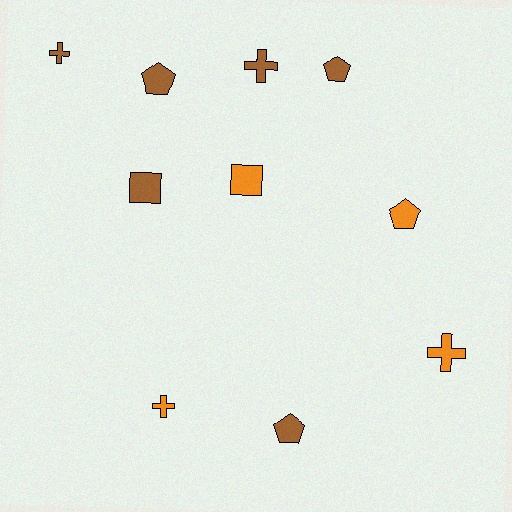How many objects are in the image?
There are 10 objects.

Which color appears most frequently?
Brown, with 6 objects.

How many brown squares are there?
There is 1 brown square.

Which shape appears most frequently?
Pentagon, with 4 objects.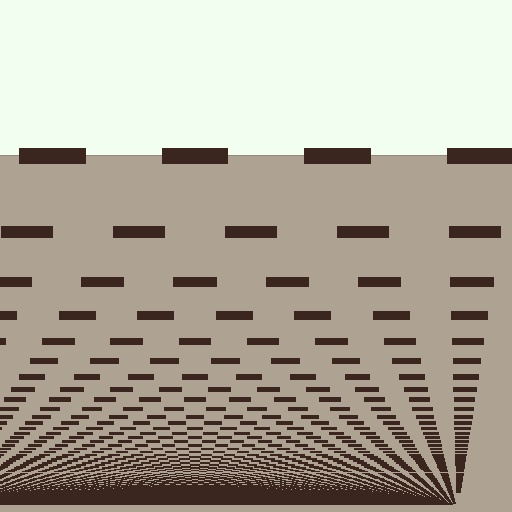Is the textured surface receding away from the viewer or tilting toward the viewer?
The surface appears to tilt toward the viewer. Texture elements get larger and sparser toward the top.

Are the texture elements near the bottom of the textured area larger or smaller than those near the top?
Smaller. The gradient is inverted — elements near the bottom are smaller and denser.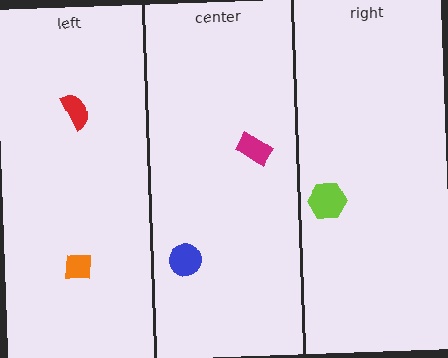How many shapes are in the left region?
2.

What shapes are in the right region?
The lime hexagon.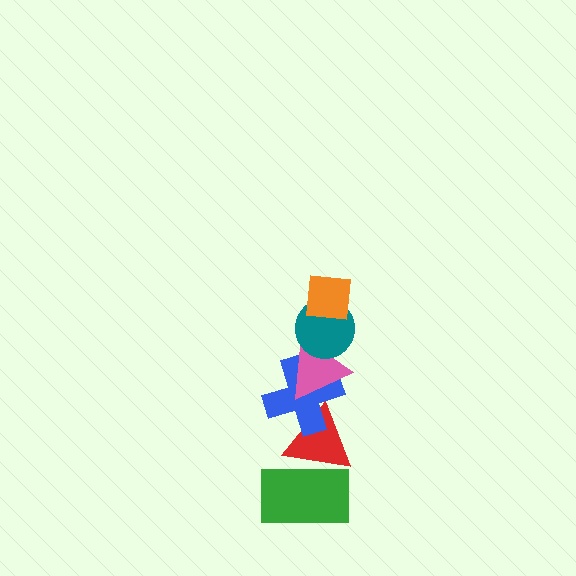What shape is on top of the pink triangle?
The teal circle is on top of the pink triangle.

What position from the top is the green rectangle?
The green rectangle is 6th from the top.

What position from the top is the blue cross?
The blue cross is 4th from the top.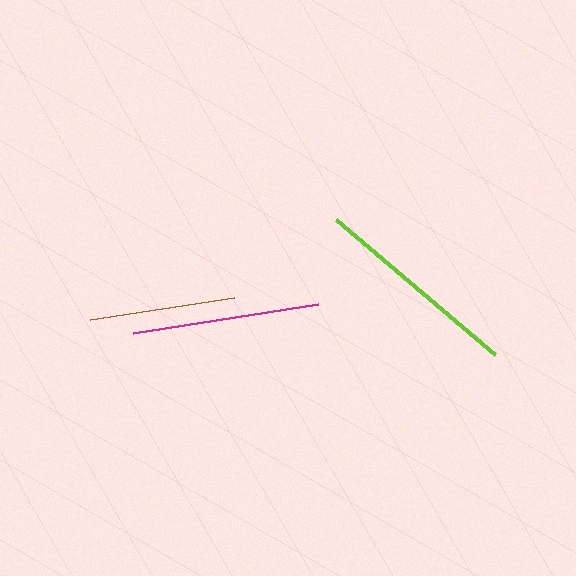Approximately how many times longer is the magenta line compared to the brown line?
The magenta line is approximately 1.3 times the length of the brown line.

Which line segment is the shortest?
The brown line is the shortest at approximately 146 pixels.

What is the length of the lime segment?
The lime segment is approximately 209 pixels long.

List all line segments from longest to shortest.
From longest to shortest: lime, magenta, brown.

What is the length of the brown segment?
The brown segment is approximately 146 pixels long.